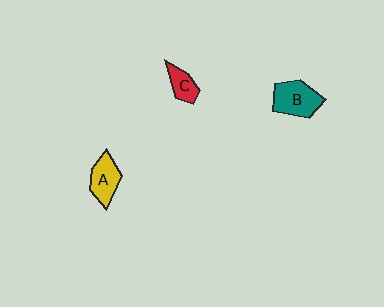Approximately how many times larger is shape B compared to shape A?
Approximately 1.3 times.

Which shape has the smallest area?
Shape C (red).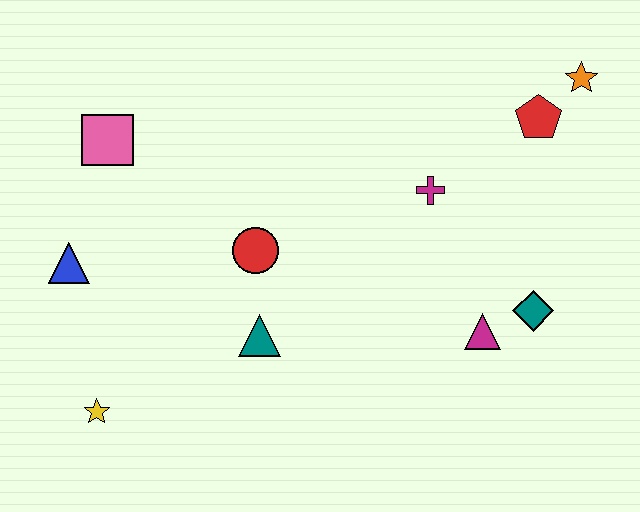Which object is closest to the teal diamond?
The magenta triangle is closest to the teal diamond.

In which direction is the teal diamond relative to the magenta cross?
The teal diamond is below the magenta cross.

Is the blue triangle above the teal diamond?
Yes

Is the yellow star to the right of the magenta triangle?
No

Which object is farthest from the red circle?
The orange star is farthest from the red circle.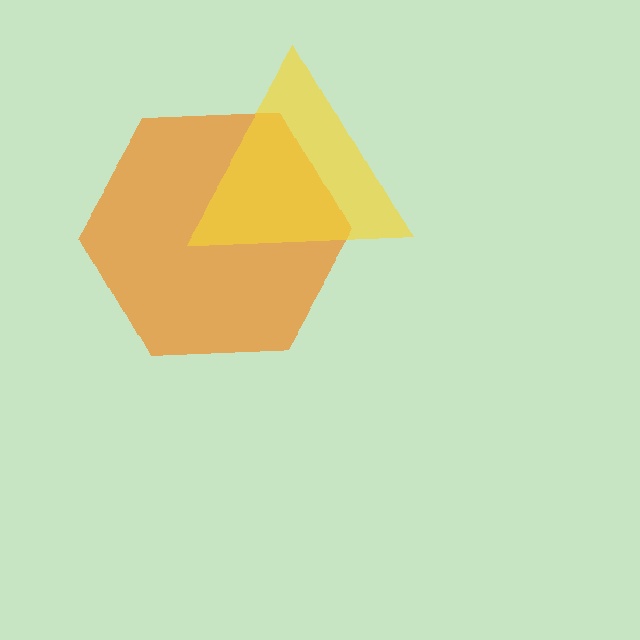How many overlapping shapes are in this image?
There are 2 overlapping shapes in the image.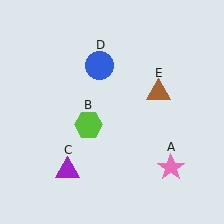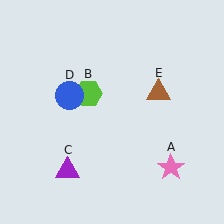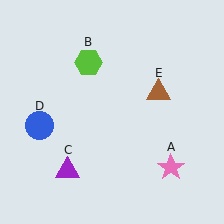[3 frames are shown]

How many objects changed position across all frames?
2 objects changed position: lime hexagon (object B), blue circle (object D).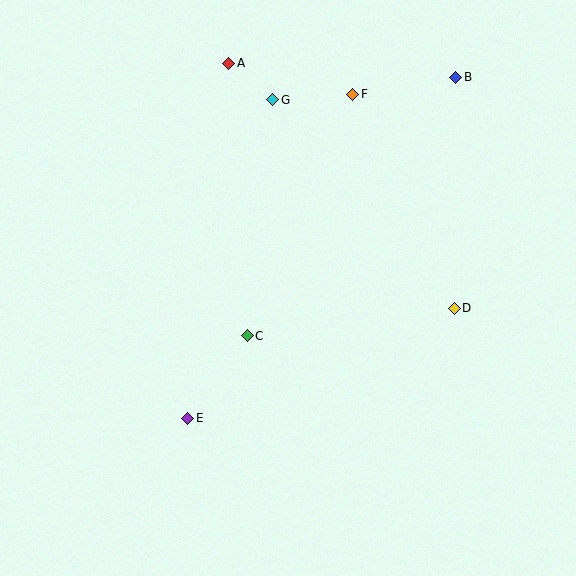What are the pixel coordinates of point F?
Point F is at (353, 94).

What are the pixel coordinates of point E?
Point E is at (188, 418).